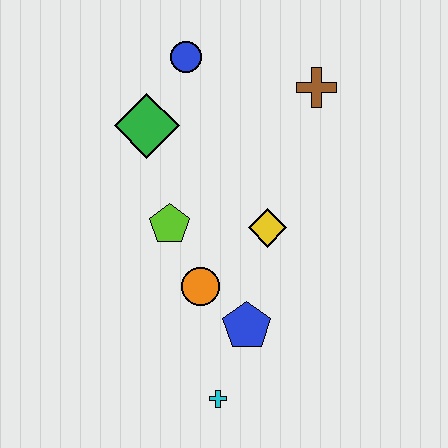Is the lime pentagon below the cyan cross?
No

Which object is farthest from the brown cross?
The cyan cross is farthest from the brown cross.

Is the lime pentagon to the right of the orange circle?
No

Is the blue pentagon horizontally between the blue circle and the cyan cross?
No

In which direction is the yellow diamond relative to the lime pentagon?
The yellow diamond is to the right of the lime pentagon.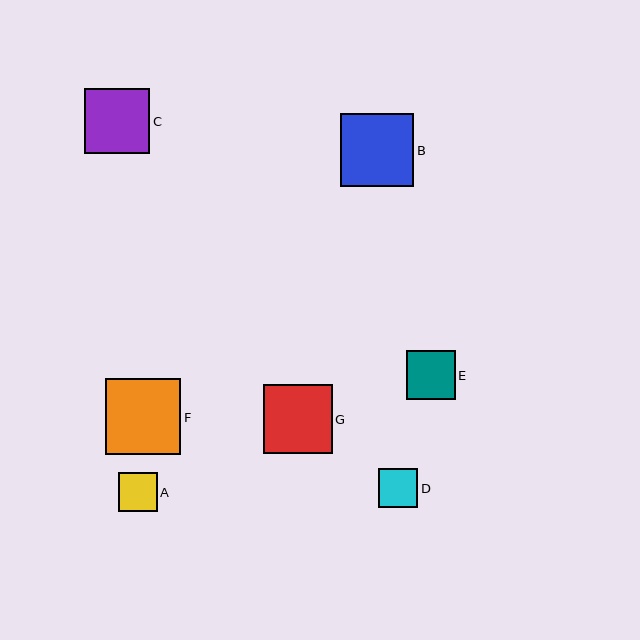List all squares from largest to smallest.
From largest to smallest: F, B, G, C, E, D, A.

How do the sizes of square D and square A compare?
Square D and square A are approximately the same size.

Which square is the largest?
Square F is the largest with a size of approximately 76 pixels.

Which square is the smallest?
Square A is the smallest with a size of approximately 39 pixels.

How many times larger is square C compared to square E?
Square C is approximately 1.3 times the size of square E.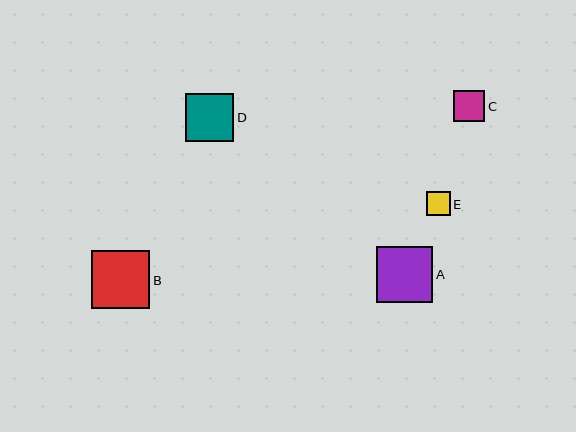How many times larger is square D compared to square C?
Square D is approximately 1.6 times the size of square C.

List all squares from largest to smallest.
From largest to smallest: B, A, D, C, E.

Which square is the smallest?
Square E is the smallest with a size of approximately 24 pixels.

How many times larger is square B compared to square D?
Square B is approximately 1.2 times the size of square D.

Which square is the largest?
Square B is the largest with a size of approximately 59 pixels.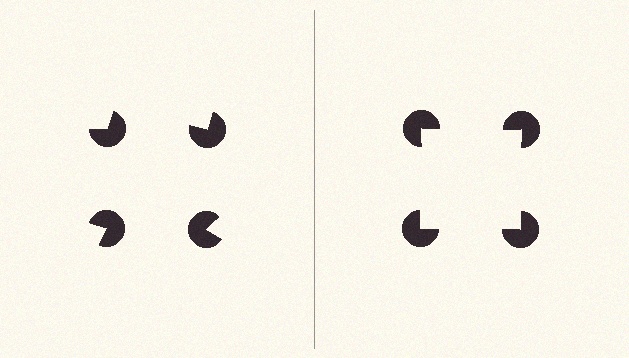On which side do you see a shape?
An illusory square appears on the right side. On the left side the wedge cuts are rotated, so no coherent shape forms.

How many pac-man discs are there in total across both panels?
8 — 4 on each side.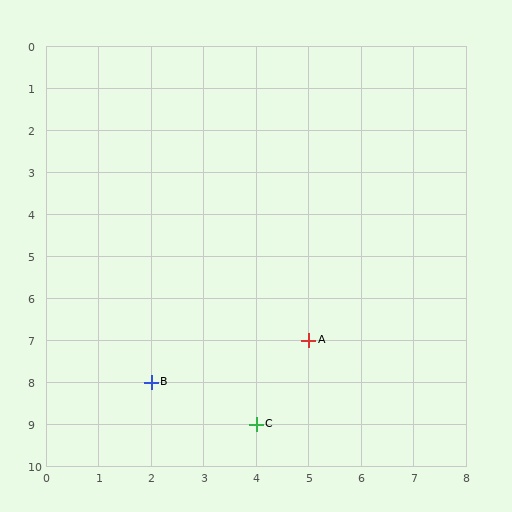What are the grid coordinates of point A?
Point A is at grid coordinates (5, 7).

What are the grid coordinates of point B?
Point B is at grid coordinates (2, 8).